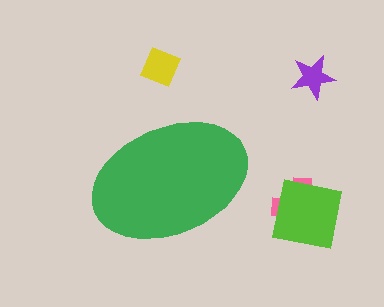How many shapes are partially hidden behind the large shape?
0 shapes are partially hidden.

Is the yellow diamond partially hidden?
No, the yellow diamond is fully visible.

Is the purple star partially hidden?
No, the purple star is fully visible.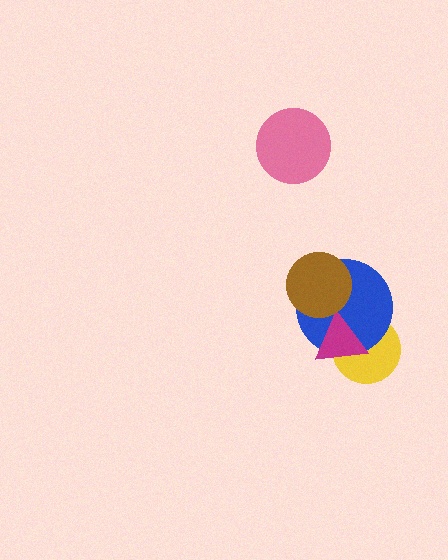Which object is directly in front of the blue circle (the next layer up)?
The magenta triangle is directly in front of the blue circle.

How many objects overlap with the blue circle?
3 objects overlap with the blue circle.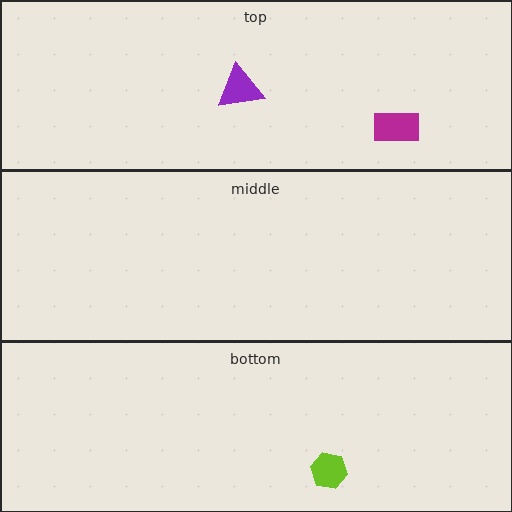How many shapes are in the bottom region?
1.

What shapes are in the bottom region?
The lime hexagon.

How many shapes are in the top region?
2.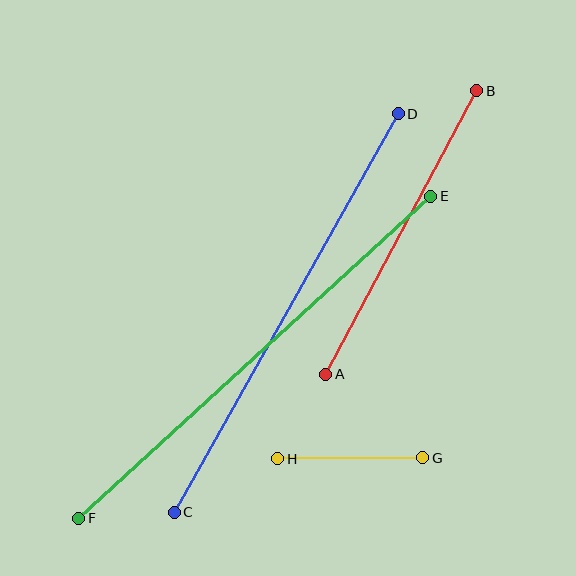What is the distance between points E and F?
The distance is approximately 477 pixels.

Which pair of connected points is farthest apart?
Points E and F are farthest apart.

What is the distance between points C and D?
The distance is approximately 457 pixels.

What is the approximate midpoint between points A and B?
The midpoint is at approximately (401, 233) pixels.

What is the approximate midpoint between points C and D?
The midpoint is at approximately (286, 313) pixels.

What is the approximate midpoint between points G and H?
The midpoint is at approximately (350, 458) pixels.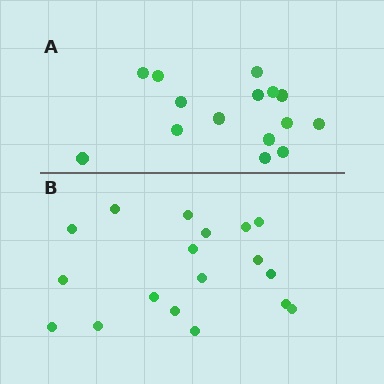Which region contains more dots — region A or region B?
Region B (the bottom region) has more dots.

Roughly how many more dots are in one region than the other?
Region B has just a few more — roughly 2 or 3 more dots than region A.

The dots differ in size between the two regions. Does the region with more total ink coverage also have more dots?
No. Region A has more total ink coverage because its dots are larger, but region B actually contains more individual dots. Total area can be misleading — the number of items is what matters here.